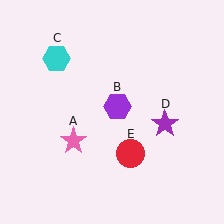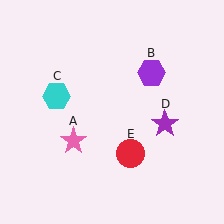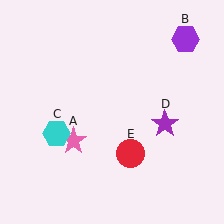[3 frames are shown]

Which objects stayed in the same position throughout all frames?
Pink star (object A) and purple star (object D) and red circle (object E) remained stationary.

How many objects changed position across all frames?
2 objects changed position: purple hexagon (object B), cyan hexagon (object C).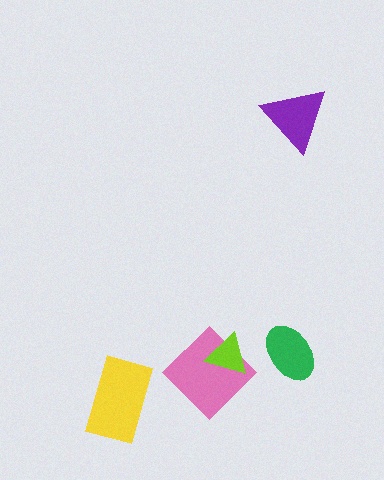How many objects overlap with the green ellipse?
0 objects overlap with the green ellipse.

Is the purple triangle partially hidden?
No, no other shape covers it.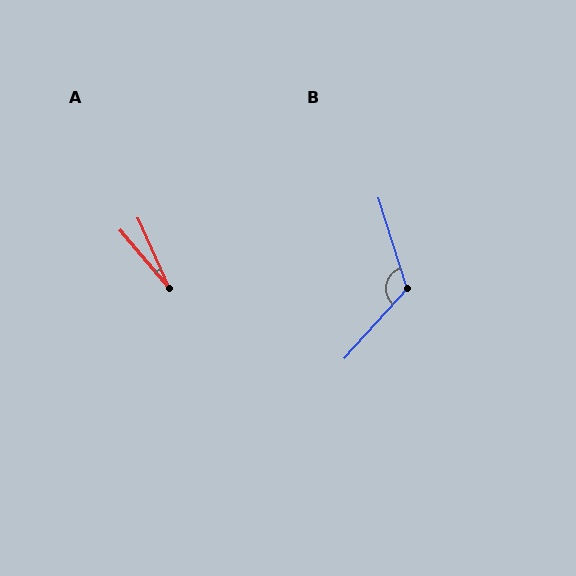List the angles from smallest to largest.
A (16°), B (121°).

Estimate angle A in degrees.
Approximately 16 degrees.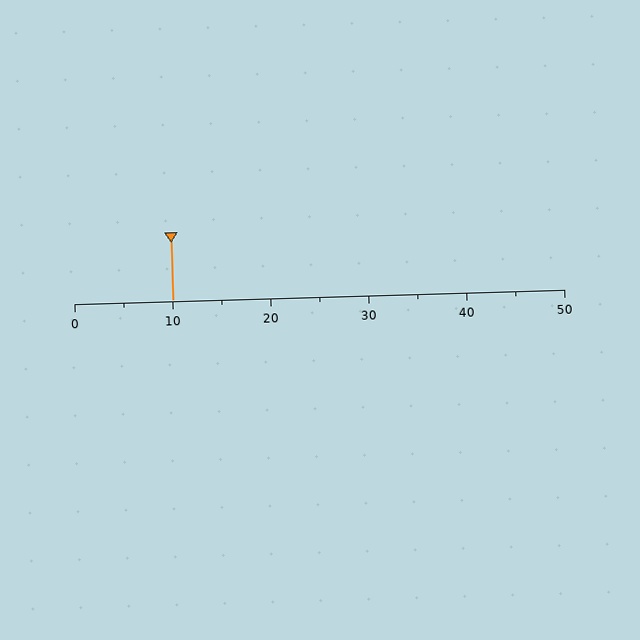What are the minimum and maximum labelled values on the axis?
The axis runs from 0 to 50.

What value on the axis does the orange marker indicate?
The marker indicates approximately 10.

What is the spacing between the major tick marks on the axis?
The major ticks are spaced 10 apart.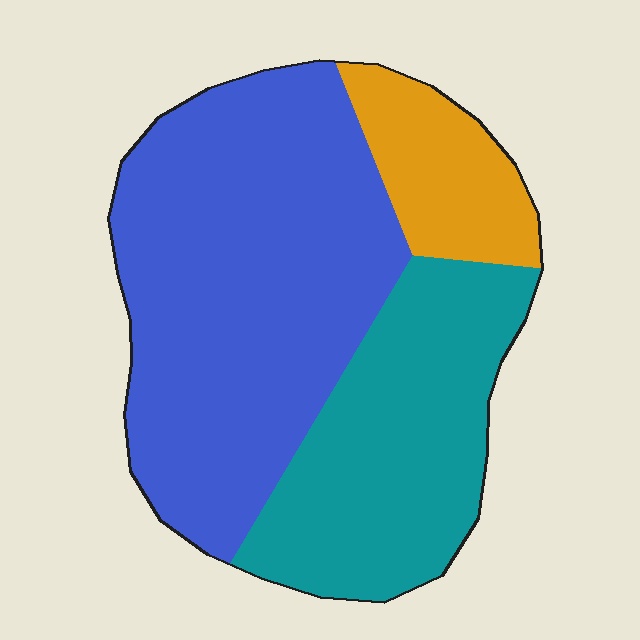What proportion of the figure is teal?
Teal takes up about one third (1/3) of the figure.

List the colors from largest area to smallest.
From largest to smallest: blue, teal, orange.